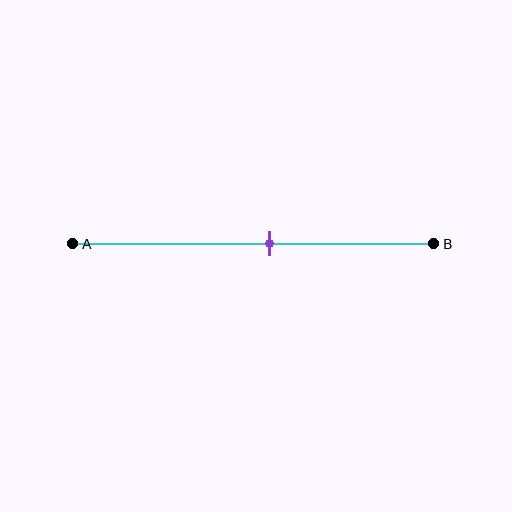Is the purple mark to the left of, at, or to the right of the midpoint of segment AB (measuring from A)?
The purple mark is to the right of the midpoint of segment AB.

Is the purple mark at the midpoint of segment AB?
No, the mark is at about 55% from A, not at the 50% midpoint.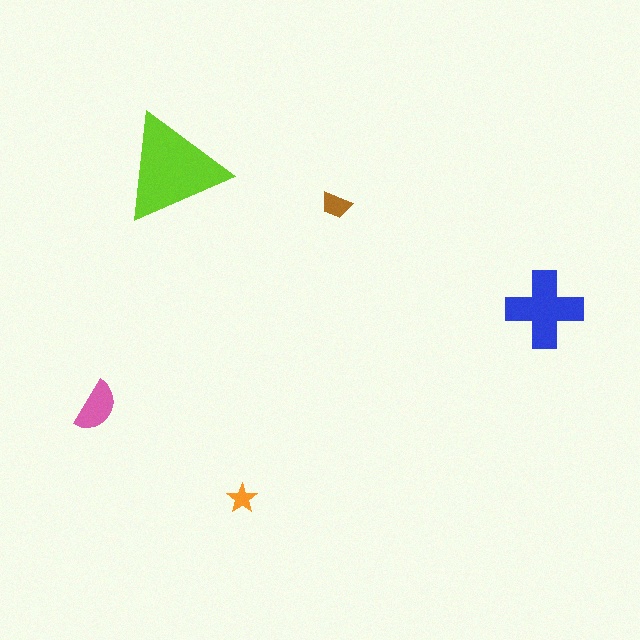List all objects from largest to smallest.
The lime triangle, the blue cross, the pink semicircle, the brown trapezoid, the orange star.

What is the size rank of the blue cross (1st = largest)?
2nd.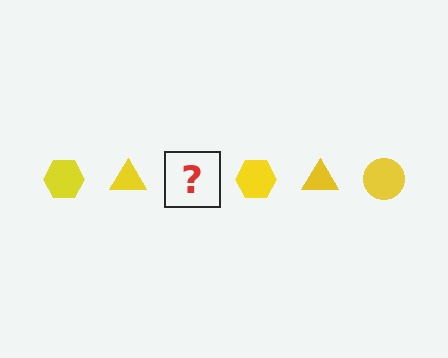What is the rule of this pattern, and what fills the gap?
The rule is that the pattern cycles through hexagon, triangle, circle shapes in yellow. The gap should be filled with a yellow circle.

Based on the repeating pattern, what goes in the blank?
The blank should be a yellow circle.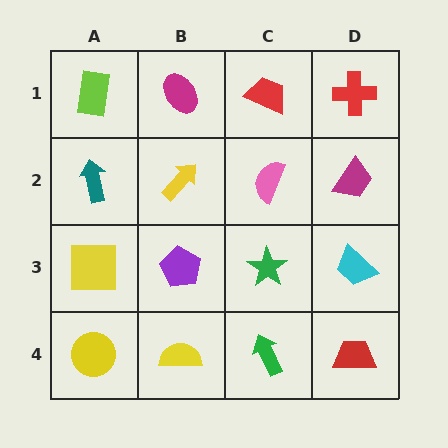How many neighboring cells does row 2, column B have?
4.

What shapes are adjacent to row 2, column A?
A lime rectangle (row 1, column A), a yellow square (row 3, column A), a yellow arrow (row 2, column B).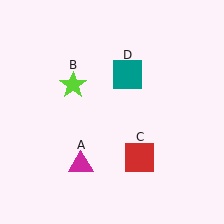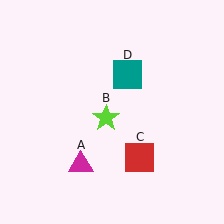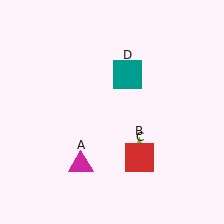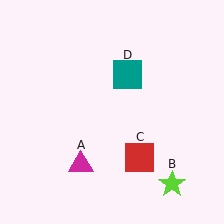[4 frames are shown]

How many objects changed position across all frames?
1 object changed position: lime star (object B).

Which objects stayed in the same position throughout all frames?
Magenta triangle (object A) and red square (object C) and teal square (object D) remained stationary.